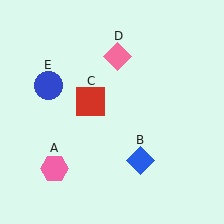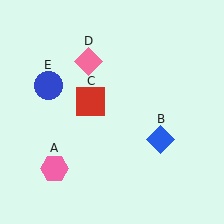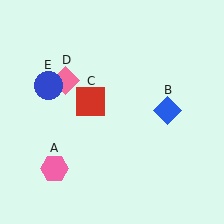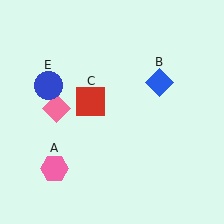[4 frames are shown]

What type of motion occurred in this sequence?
The blue diamond (object B), pink diamond (object D) rotated counterclockwise around the center of the scene.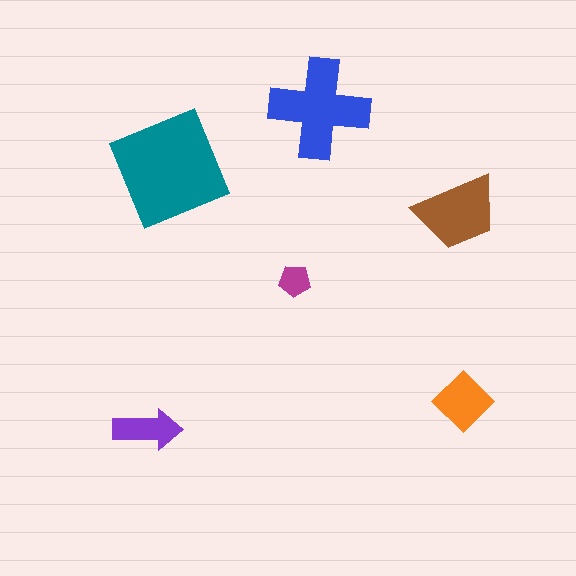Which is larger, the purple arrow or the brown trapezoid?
The brown trapezoid.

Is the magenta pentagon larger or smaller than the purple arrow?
Smaller.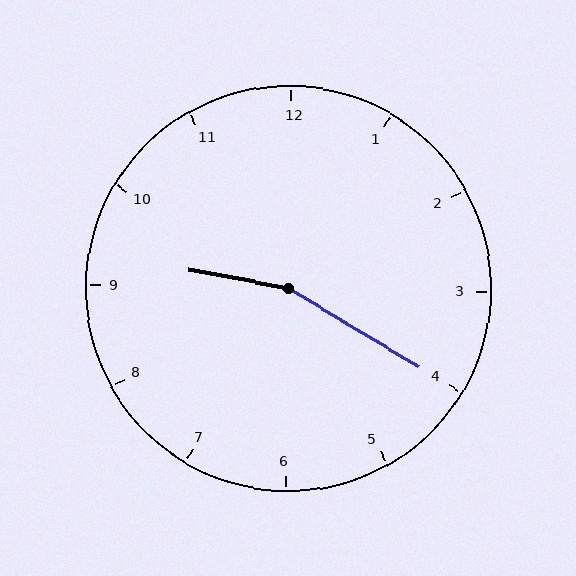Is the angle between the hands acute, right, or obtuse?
It is obtuse.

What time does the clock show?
9:20.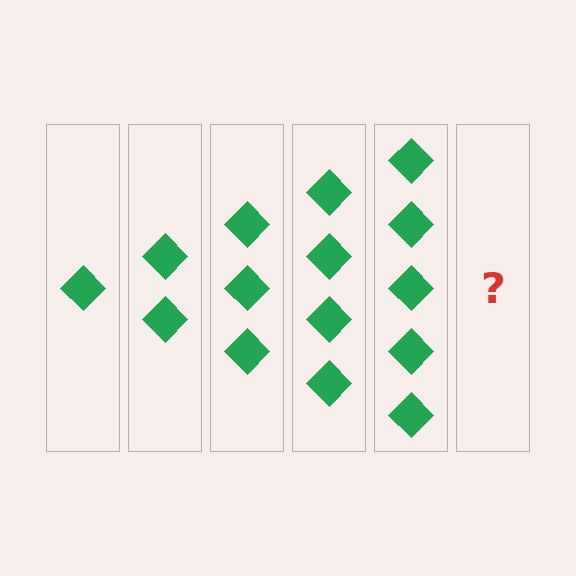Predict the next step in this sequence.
The next step is 6 diamonds.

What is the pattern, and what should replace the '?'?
The pattern is that each step adds one more diamond. The '?' should be 6 diamonds.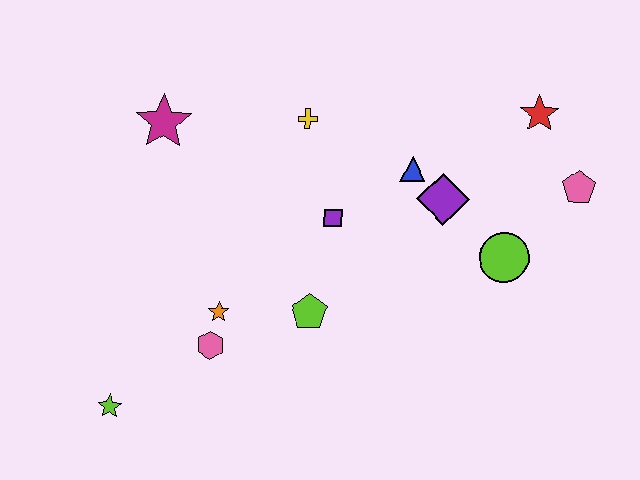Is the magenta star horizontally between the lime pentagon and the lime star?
Yes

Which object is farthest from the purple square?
The lime star is farthest from the purple square.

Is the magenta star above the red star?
No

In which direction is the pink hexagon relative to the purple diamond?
The pink hexagon is to the left of the purple diamond.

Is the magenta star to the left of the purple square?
Yes